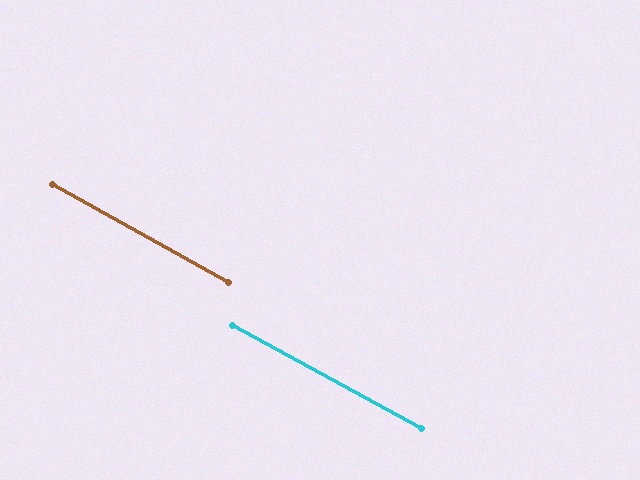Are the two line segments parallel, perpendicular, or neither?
Parallel — their directions differ by only 0.5°.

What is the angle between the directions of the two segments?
Approximately 1 degree.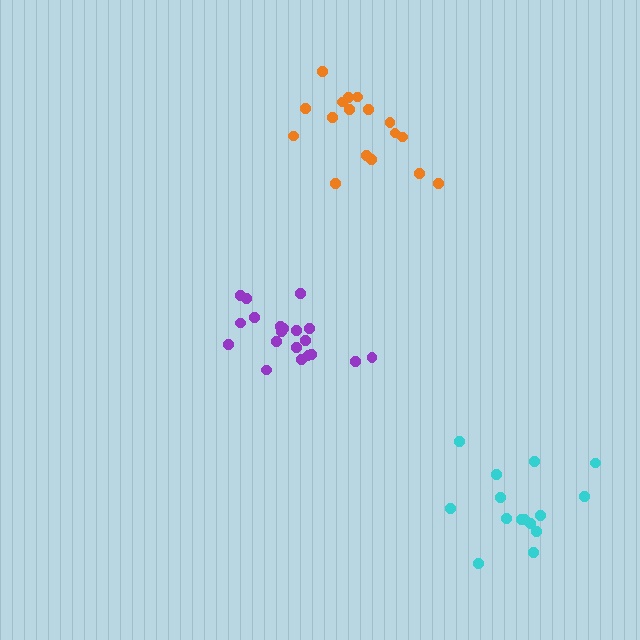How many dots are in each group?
Group 1: 15 dots, Group 2: 17 dots, Group 3: 20 dots (52 total).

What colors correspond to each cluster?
The clusters are colored: cyan, orange, purple.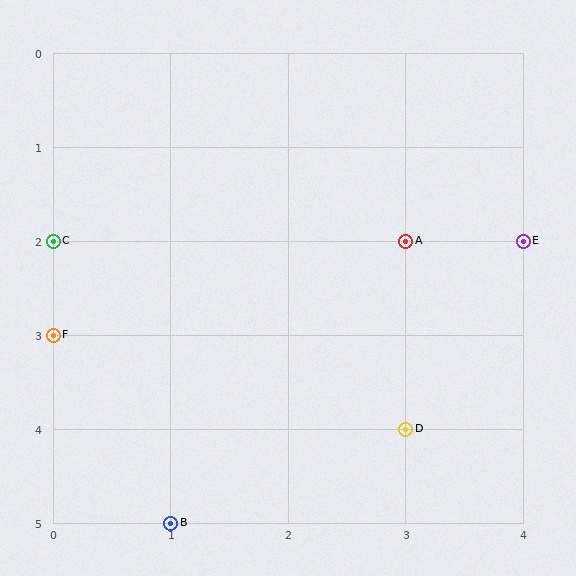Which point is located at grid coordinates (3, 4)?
Point D is at (3, 4).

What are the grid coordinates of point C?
Point C is at grid coordinates (0, 2).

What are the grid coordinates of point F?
Point F is at grid coordinates (0, 3).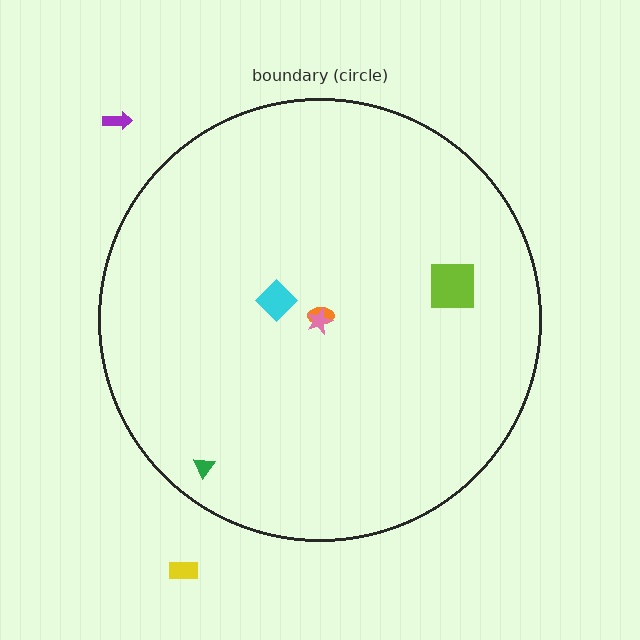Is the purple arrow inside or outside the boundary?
Outside.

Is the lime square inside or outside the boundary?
Inside.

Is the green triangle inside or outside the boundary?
Inside.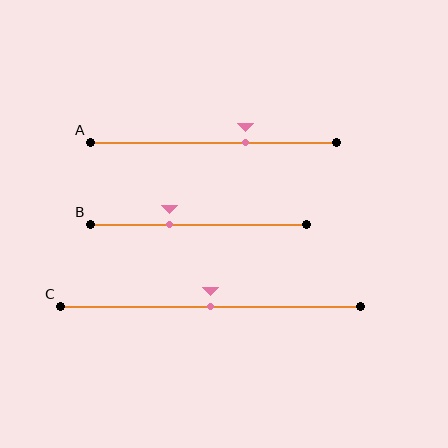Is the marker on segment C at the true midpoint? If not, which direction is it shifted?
Yes, the marker on segment C is at the true midpoint.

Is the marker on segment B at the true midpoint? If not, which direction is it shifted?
No, the marker on segment B is shifted to the left by about 13% of the segment length.